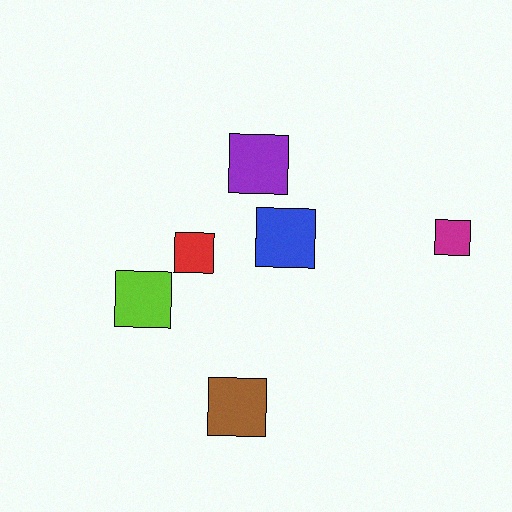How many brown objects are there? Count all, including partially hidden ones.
There is 1 brown object.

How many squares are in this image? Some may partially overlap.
There are 6 squares.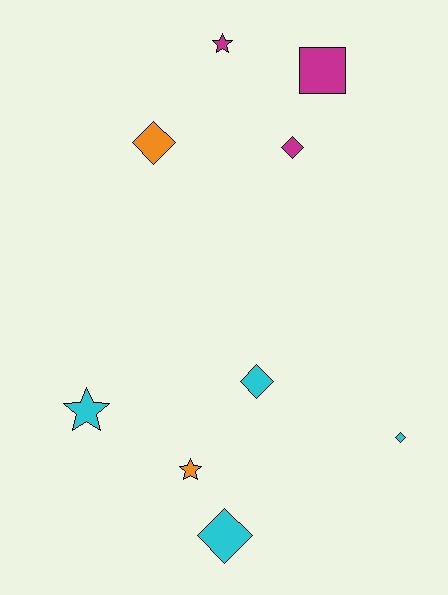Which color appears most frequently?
Cyan, with 4 objects.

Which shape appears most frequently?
Diamond, with 5 objects.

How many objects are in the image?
There are 9 objects.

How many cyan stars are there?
There is 1 cyan star.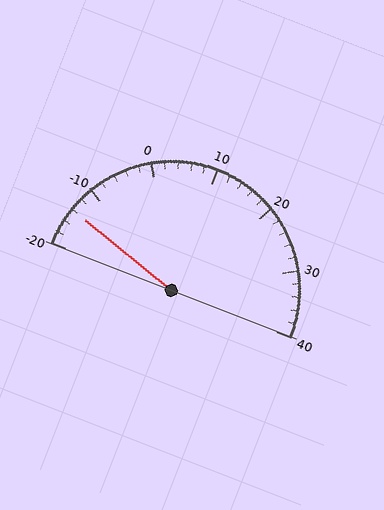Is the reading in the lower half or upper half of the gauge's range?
The reading is in the lower half of the range (-20 to 40).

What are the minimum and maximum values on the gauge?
The gauge ranges from -20 to 40.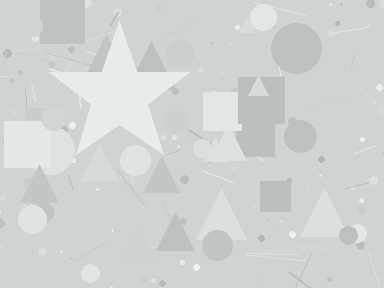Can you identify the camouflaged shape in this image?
The camouflaged shape is a star.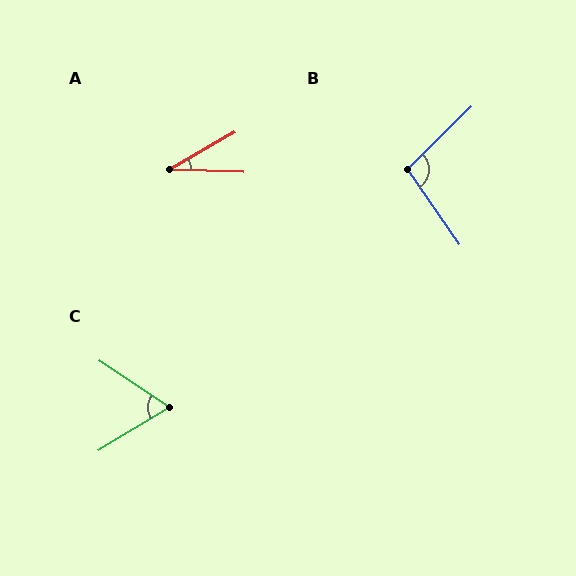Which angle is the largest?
B, at approximately 100 degrees.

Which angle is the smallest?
A, at approximately 32 degrees.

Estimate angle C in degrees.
Approximately 65 degrees.